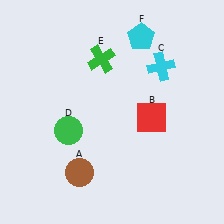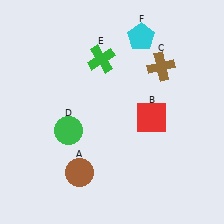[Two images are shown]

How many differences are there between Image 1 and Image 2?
There is 1 difference between the two images.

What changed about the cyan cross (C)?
In Image 1, C is cyan. In Image 2, it changed to brown.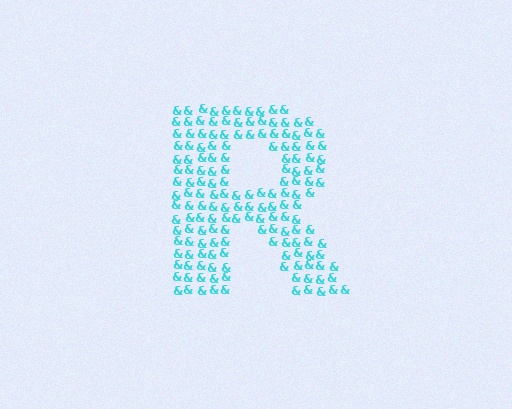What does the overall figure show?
The overall figure shows the letter R.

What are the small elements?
The small elements are ampersands.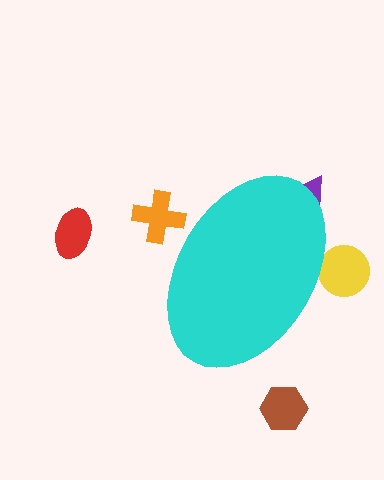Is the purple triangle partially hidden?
Yes, the purple triangle is partially hidden behind the cyan ellipse.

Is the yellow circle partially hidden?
Yes, the yellow circle is partially hidden behind the cyan ellipse.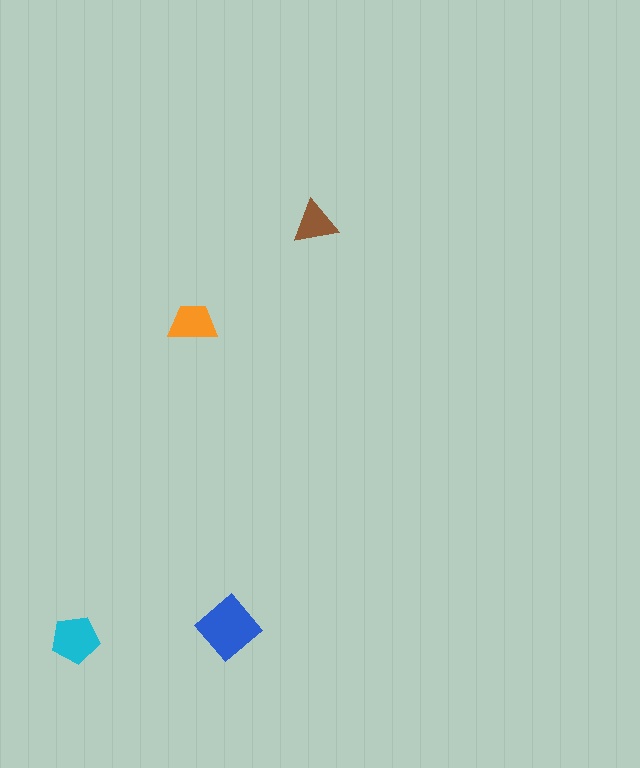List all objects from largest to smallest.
The blue diamond, the cyan pentagon, the orange trapezoid, the brown triangle.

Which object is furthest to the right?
The brown triangle is rightmost.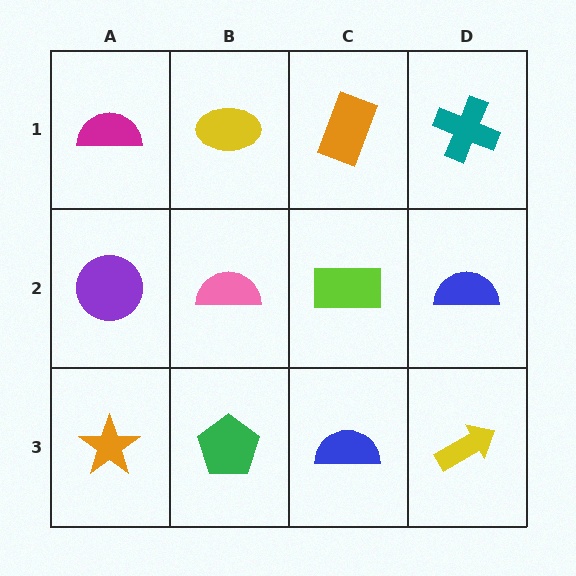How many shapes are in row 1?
4 shapes.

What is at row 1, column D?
A teal cross.